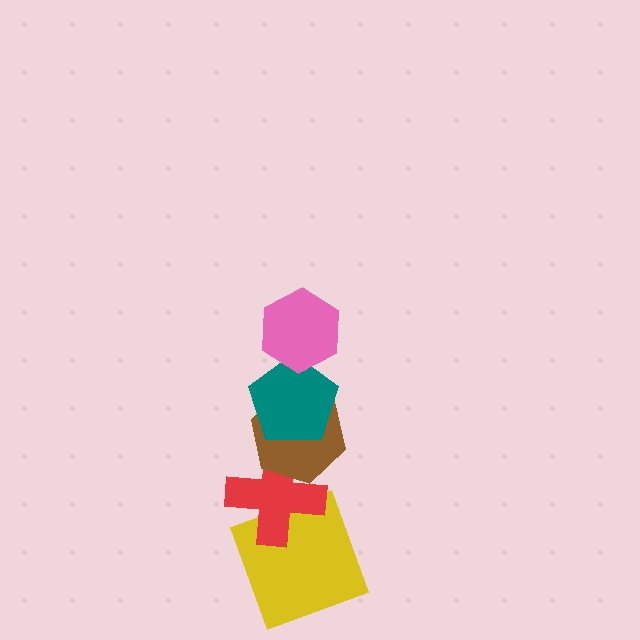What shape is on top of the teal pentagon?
The pink hexagon is on top of the teal pentagon.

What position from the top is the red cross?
The red cross is 4th from the top.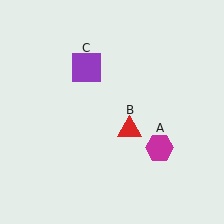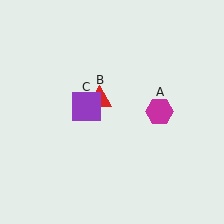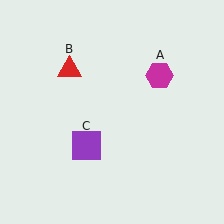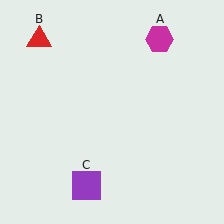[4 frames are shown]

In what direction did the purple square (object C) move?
The purple square (object C) moved down.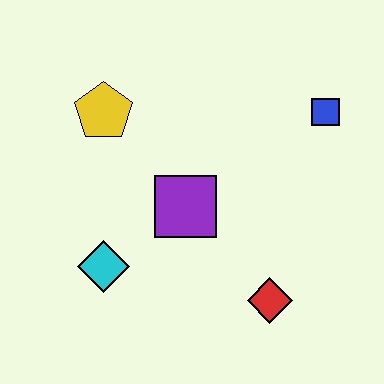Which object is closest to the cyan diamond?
The purple square is closest to the cyan diamond.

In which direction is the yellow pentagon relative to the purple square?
The yellow pentagon is above the purple square.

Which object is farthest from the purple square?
The blue square is farthest from the purple square.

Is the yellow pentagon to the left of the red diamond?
Yes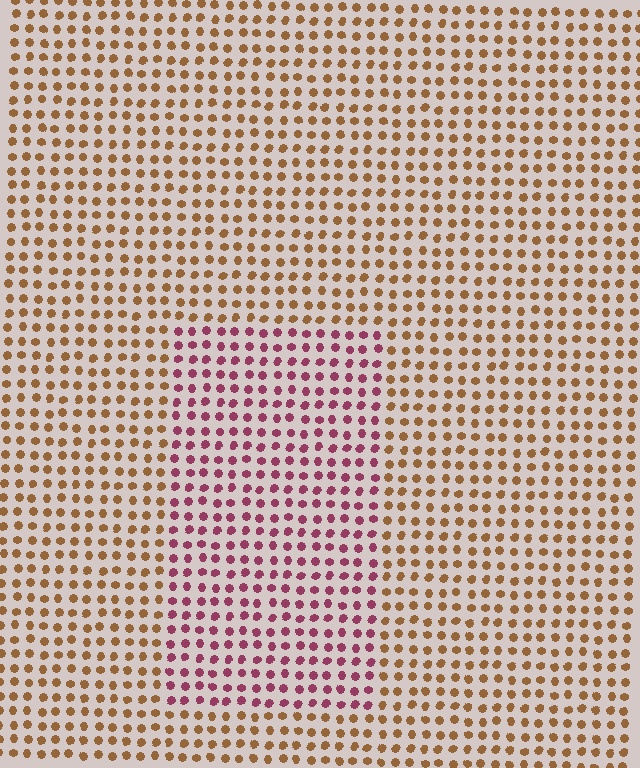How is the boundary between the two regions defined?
The boundary is defined purely by a slight shift in hue (about 54 degrees). Spacing, size, and orientation are identical on both sides.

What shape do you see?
I see a rectangle.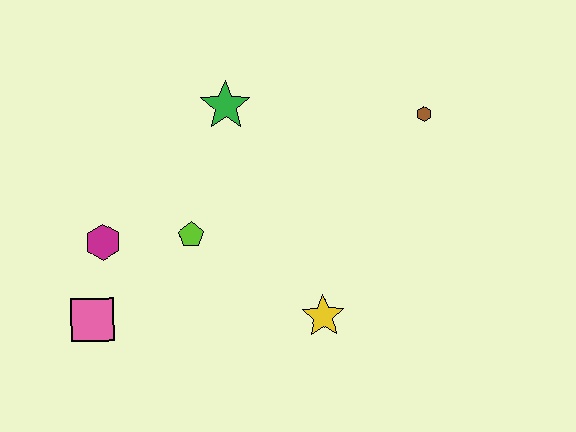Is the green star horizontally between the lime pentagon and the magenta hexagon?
No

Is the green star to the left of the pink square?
No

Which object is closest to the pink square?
The magenta hexagon is closest to the pink square.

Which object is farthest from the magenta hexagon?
The brown hexagon is farthest from the magenta hexagon.